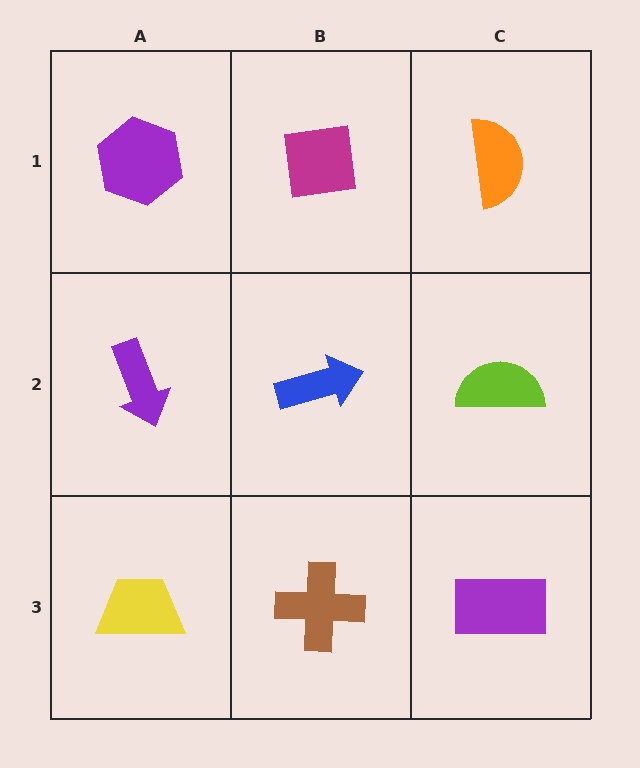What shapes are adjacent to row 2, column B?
A magenta square (row 1, column B), a brown cross (row 3, column B), a purple arrow (row 2, column A), a lime semicircle (row 2, column C).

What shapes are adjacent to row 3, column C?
A lime semicircle (row 2, column C), a brown cross (row 3, column B).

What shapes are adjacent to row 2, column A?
A purple hexagon (row 1, column A), a yellow trapezoid (row 3, column A), a blue arrow (row 2, column B).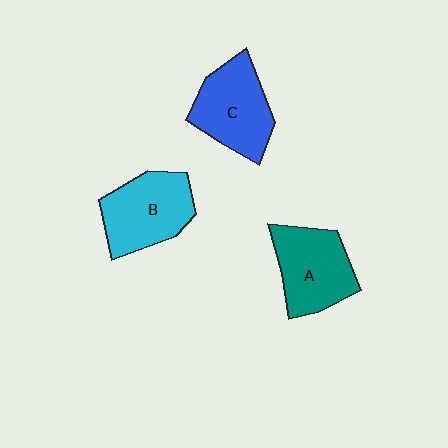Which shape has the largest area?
Shape B (cyan).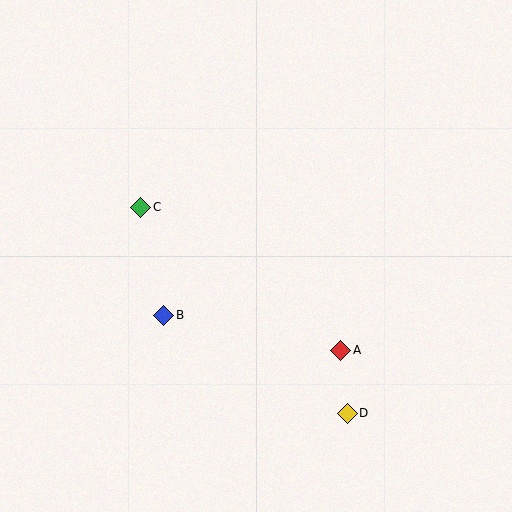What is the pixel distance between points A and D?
The distance between A and D is 63 pixels.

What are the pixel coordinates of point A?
Point A is at (341, 350).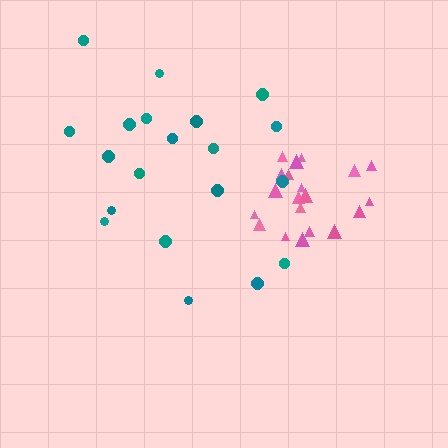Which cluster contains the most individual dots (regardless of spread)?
Pink (20).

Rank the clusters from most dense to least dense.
pink, teal.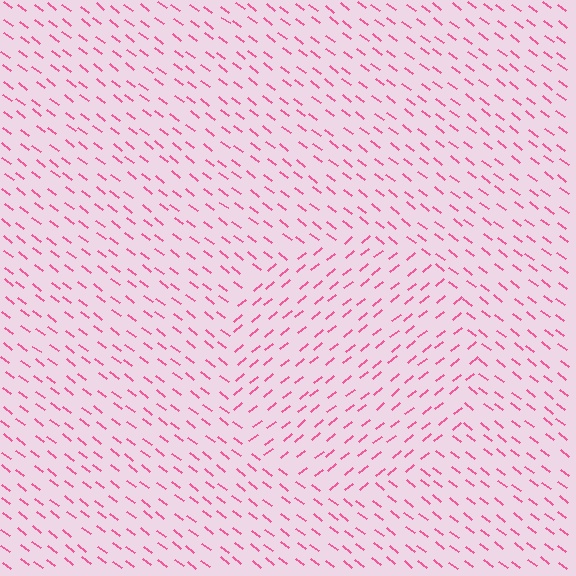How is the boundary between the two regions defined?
The boundary is defined purely by a change in line orientation (approximately 76 degrees difference). All lines are the same color and thickness.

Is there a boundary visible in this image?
Yes, there is a texture boundary formed by a change in line orientation.